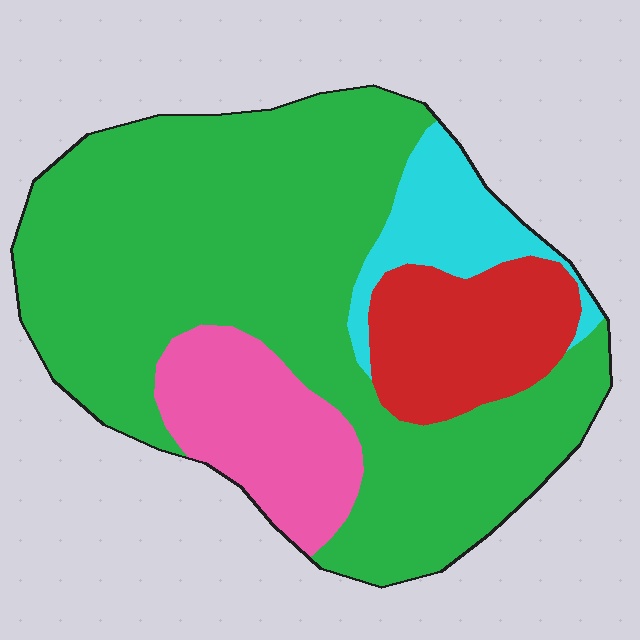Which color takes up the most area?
Green, at roughly 65%.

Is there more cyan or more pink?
Pink.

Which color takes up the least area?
Cyan, at roughly 10%.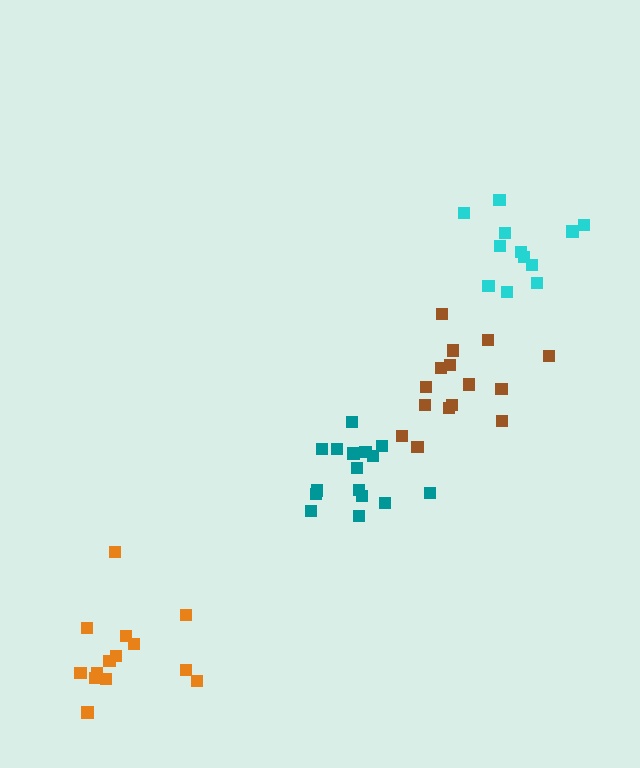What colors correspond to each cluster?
The clusters are colored: orange, cyan, brown, teal.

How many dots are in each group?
Group 1: 15 dots, Group 2: 12 dots, Group 3: 15 dots, Group 4: 16 dots (58 total).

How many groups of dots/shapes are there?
There are 4 groups.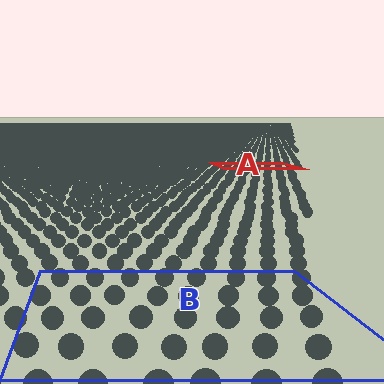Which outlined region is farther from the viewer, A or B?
Region A is farther from the viewer — the texture elements inside it appear smaller and more densely packed.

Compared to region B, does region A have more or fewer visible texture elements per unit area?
Region A has more texture elements per unit area — they are packed more densely because it is farther away.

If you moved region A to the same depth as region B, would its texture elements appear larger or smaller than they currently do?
They would appear larger. At a closer depth, the same texture elements are projected at a bigger on-screen size.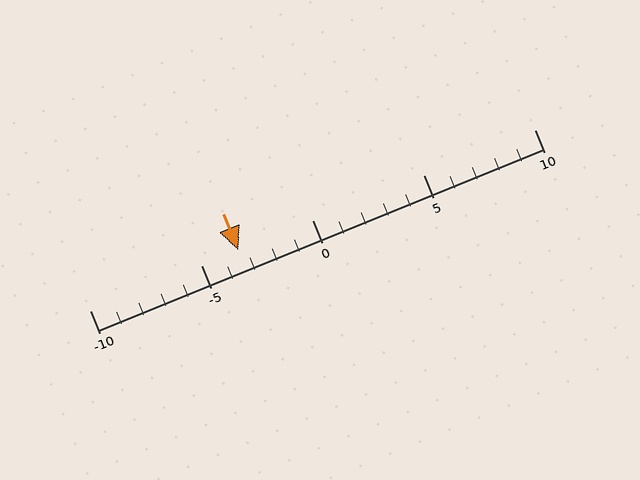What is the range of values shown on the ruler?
The ruler shows values from -10 to 10.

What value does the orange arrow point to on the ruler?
The orange arrow points to approximately -3.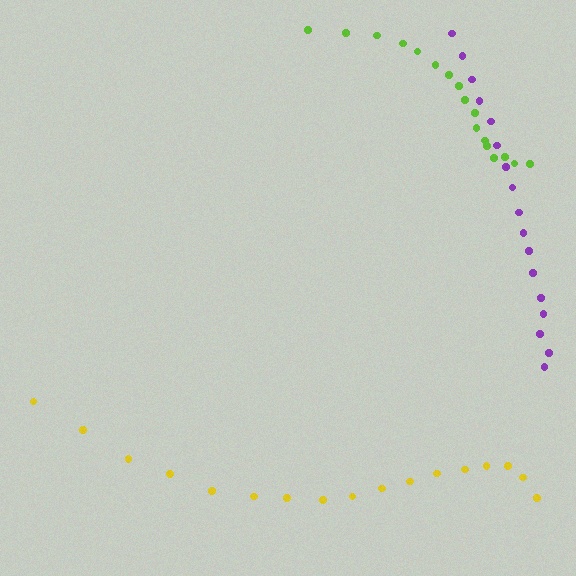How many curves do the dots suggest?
There are 3 distinct paths.